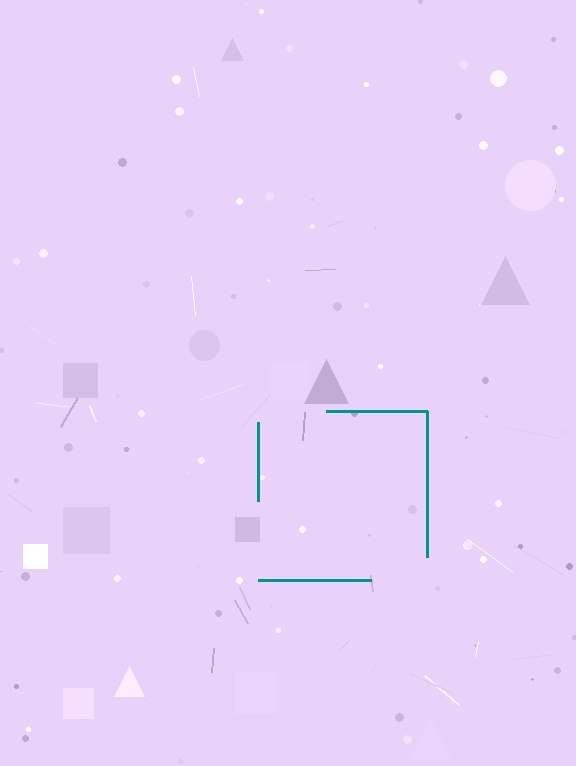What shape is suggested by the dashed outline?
The dashed outline suggests a square.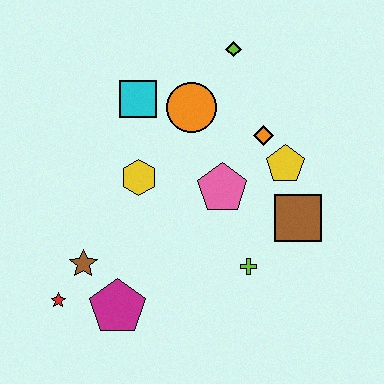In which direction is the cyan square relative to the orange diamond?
The cyan square is to the left of the orange diamond.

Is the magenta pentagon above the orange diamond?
No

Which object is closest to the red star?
The brown star is closest to the red star.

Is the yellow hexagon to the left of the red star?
No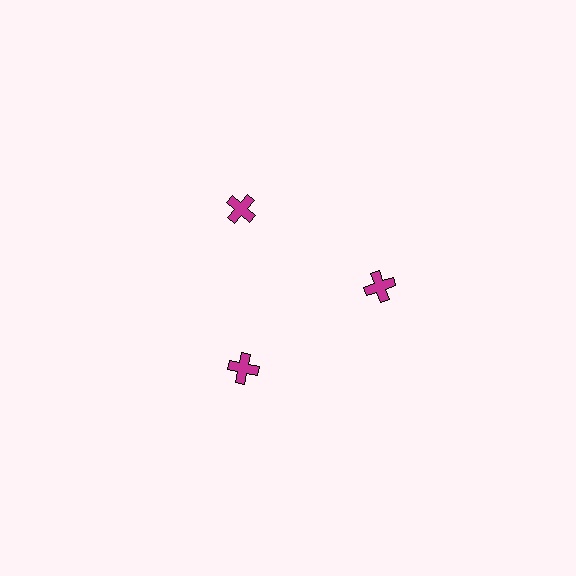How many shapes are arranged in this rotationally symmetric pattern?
There are 3 shapes, arranged in 3 groups of 1.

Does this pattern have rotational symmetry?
Yes, this pattern has 3-fold rotational symmetry. It looks the same after rotating 120 degrees around the center.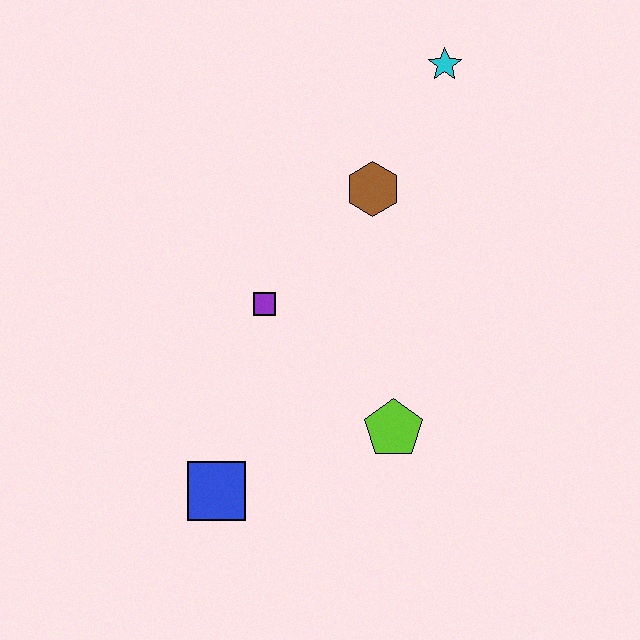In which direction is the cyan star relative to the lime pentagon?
The cyan star is above the lime pentagon.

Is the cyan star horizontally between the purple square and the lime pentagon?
No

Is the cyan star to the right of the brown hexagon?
Yes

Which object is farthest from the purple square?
The cyan star is farthest from the purple square.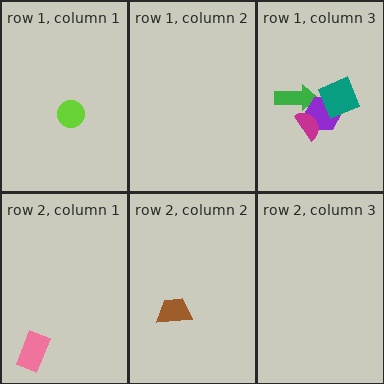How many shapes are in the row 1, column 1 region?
1.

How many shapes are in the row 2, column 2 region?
1.